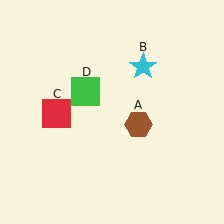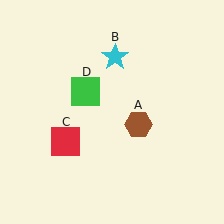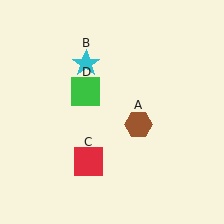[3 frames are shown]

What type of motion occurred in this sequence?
The cyan star (object B), red square (object C) rotated counterclockwise around the center of the scene.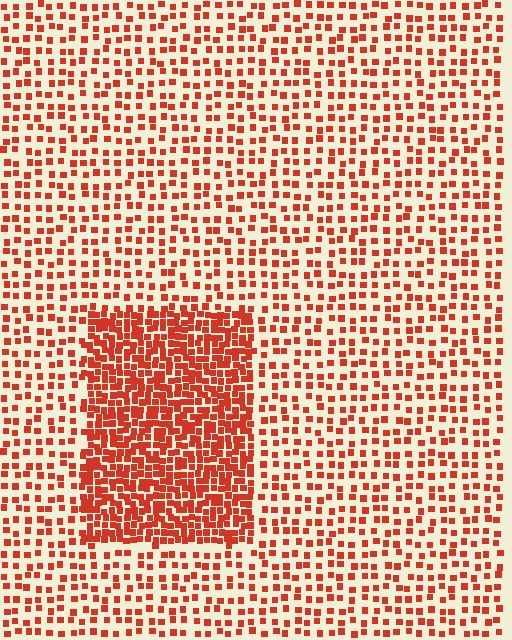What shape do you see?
I see a rectangle.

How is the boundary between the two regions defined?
The boundary is defined by a change in element density (approximately 2.4x ratio). All elements are the same color, size, and shape.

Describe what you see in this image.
The image contains small red elements arranged at two different densities. A rectangle-shaped region is visible where the elements are more densely packed than the surrounding area.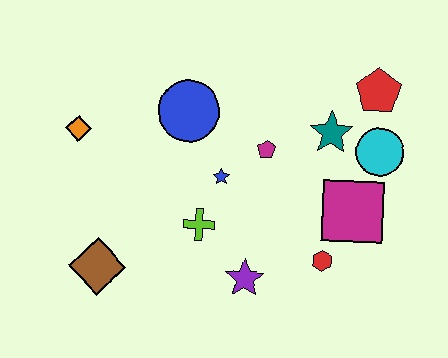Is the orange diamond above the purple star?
Yes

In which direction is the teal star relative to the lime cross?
The teal star is to the right of the lime cross.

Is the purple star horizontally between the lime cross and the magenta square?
Yes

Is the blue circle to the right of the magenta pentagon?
No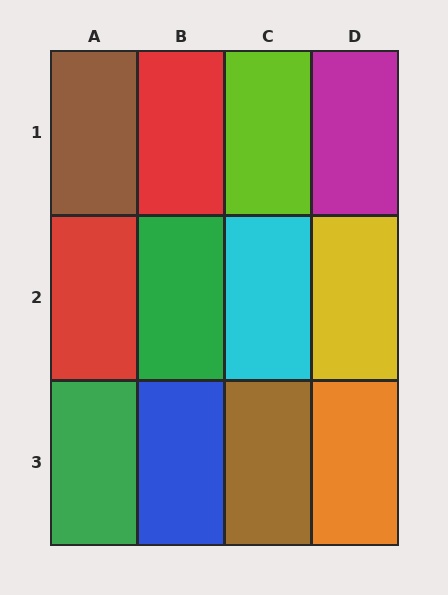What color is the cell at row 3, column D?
Orange.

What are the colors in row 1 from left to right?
Brown, red, lime, magenta.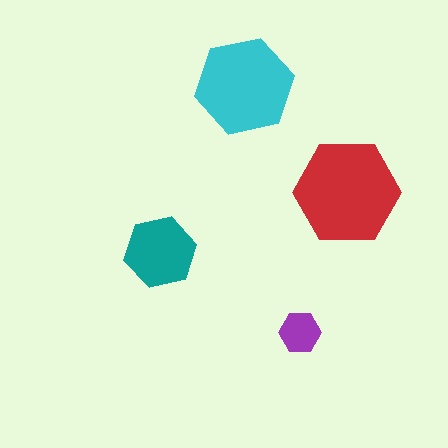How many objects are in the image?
There are 4 objects in the image.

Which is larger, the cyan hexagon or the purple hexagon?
The cyan one.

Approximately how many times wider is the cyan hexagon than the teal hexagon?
About 1.5 times wider.